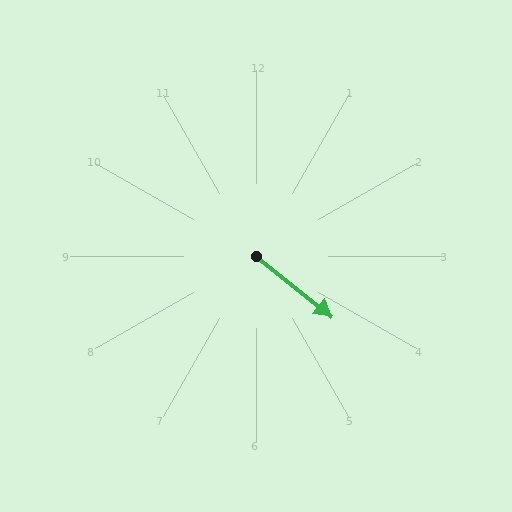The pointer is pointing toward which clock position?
Roughly 4 o'clock.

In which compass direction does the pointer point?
Southeast.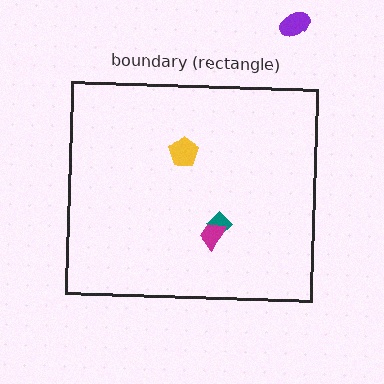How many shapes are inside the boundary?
3 inside, 1 outside.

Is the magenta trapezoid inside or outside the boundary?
Inside.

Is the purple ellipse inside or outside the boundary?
Outside.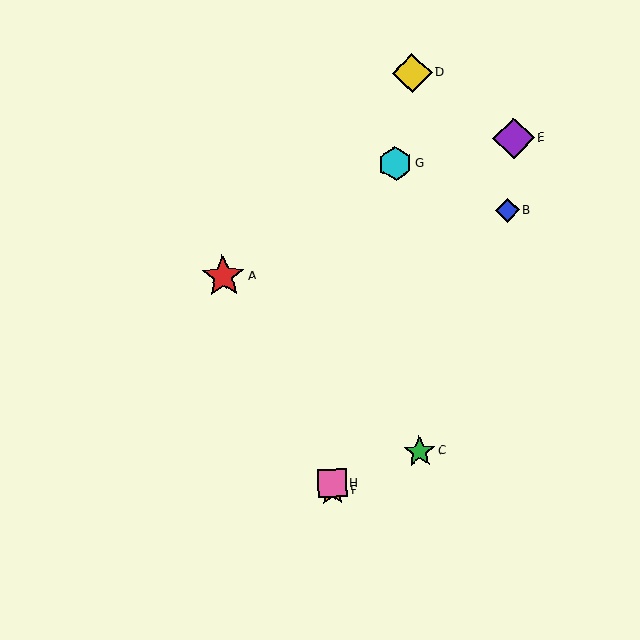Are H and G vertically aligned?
No, H is at x≈332 and G is at x≈396.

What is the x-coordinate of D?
Object D is at x≈412.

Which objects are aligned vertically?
Objects F, H are aligned vertically.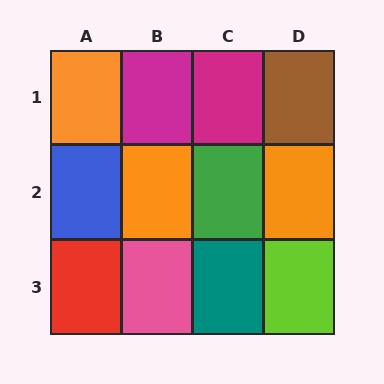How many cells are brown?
1 cell is brown.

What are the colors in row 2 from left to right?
Blue, orange, green, orange.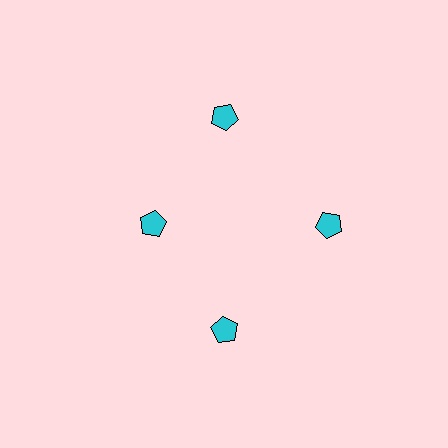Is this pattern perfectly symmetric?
No. The 4 cyan pentagons are arranged in a ring, but one element near the 9 o'clock position is pulled inward toward the center, breaking the 4-fold rotational symmetry.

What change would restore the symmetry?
The symmetry would be restored by moving it outward, back onto the ring so that all 4 pentagons sit at equal angles and equal distance from the center.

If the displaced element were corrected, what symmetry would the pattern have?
It would have 4-fold rotational symmetry — the pattern would map onto itself every 90 degrees.